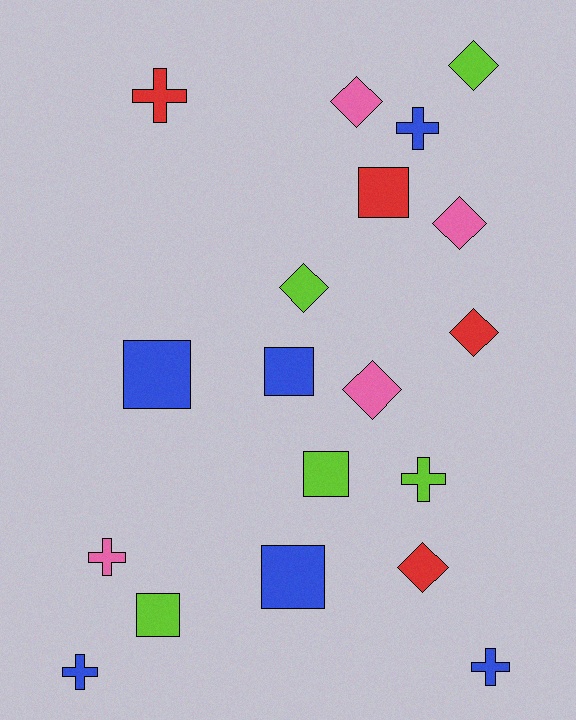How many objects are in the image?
There are 19 objects.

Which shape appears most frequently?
Diamond, with 7 objects.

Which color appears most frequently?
Blue, with 6 objects.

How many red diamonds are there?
There are 2 red diamonds.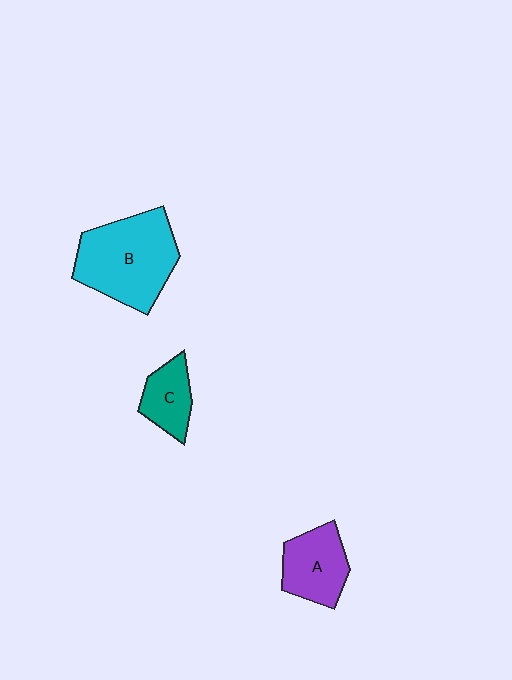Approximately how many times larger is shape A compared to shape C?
Approximately 1.3 times.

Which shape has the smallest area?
Shape C (teal).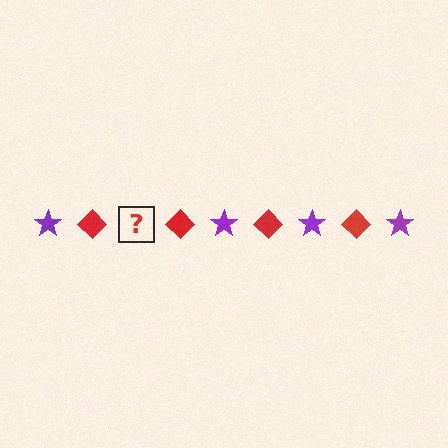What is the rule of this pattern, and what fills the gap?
The rule is that the pattern alternates between purple star and red diamond. The gap should be filled with a purple star.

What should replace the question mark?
The question mark should be replaced with a purple star.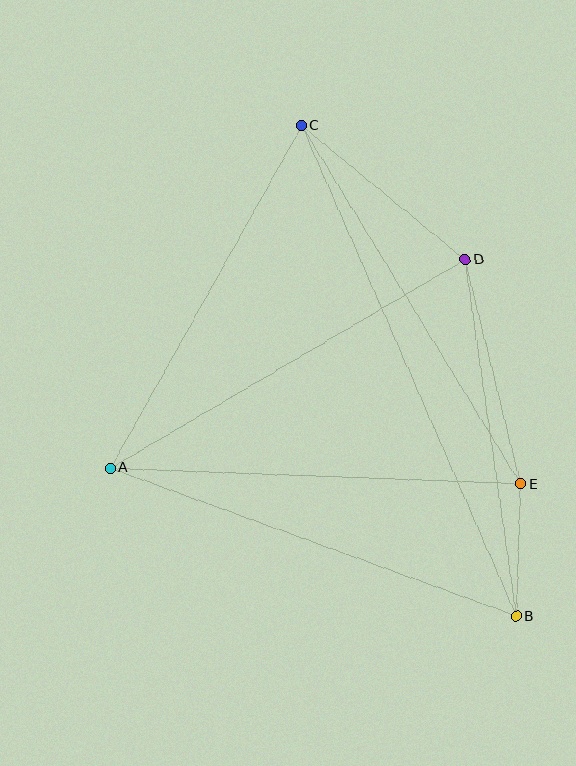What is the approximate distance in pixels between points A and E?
The distance between A and E is approximately 411 pixels.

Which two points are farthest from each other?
Points B and C are farthest from each other.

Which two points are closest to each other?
Points B and E are closest to each other.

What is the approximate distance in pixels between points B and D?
The distance between B and D is approximately 360 pixels.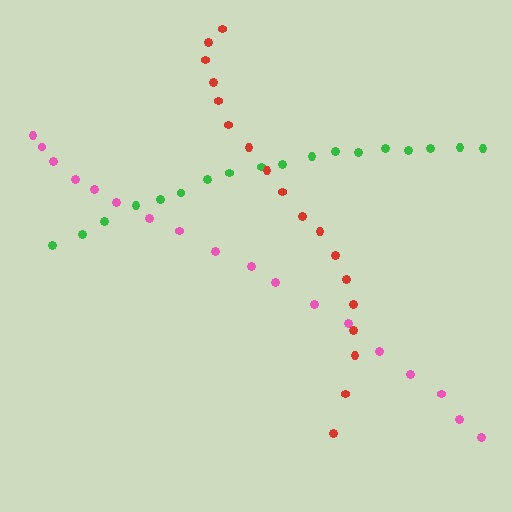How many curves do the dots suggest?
There are 3 distinct paths.